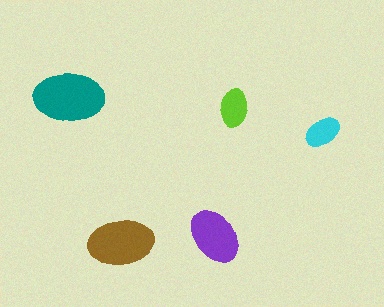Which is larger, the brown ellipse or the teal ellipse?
The teal one.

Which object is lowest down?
The brown ellipse is bottommost.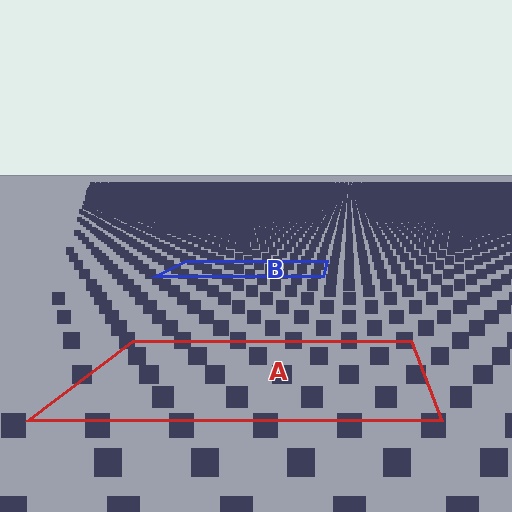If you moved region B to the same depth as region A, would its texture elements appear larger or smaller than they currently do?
They would appear larger. At a closer depth, the same texture elements are projected at a bigger on-screen size.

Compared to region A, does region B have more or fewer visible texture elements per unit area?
Region B has more texture elements per unit area — they are packed more densely because it is farther away.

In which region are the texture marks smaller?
The texture marks are smaller in region B, because it is farther away.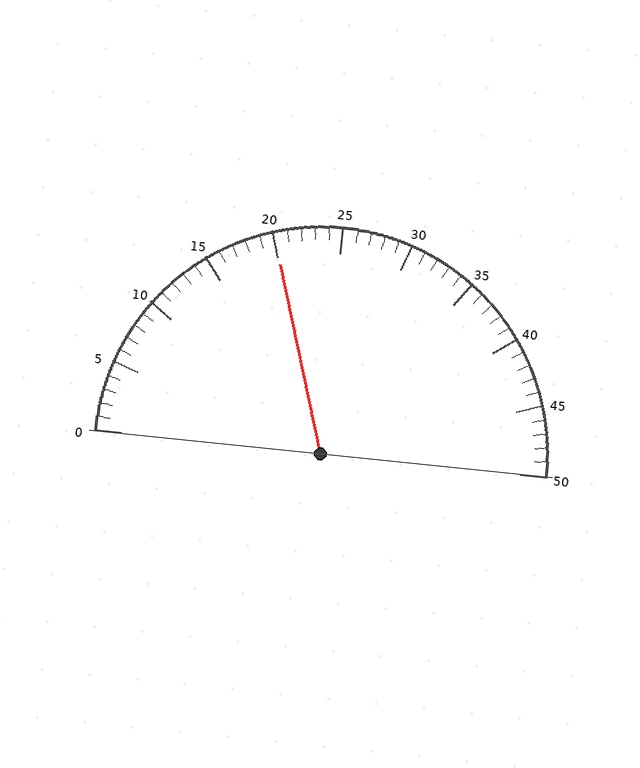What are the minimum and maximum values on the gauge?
The gauge ranges from 0 to 50.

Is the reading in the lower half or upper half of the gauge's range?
The reading is in the lower half of the range (0 to 50).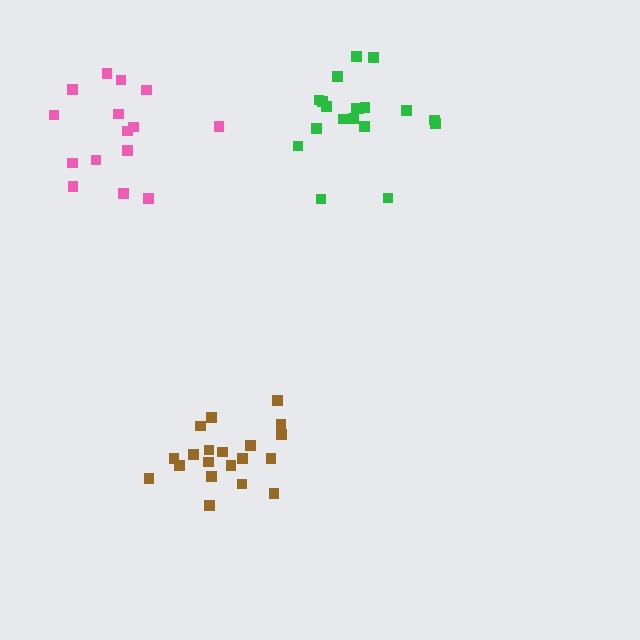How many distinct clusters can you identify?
There are 3 distinct clusters.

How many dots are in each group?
Group 1: 20 dots, Group 2: 19 dots, Group 3: 15 dots (54 total).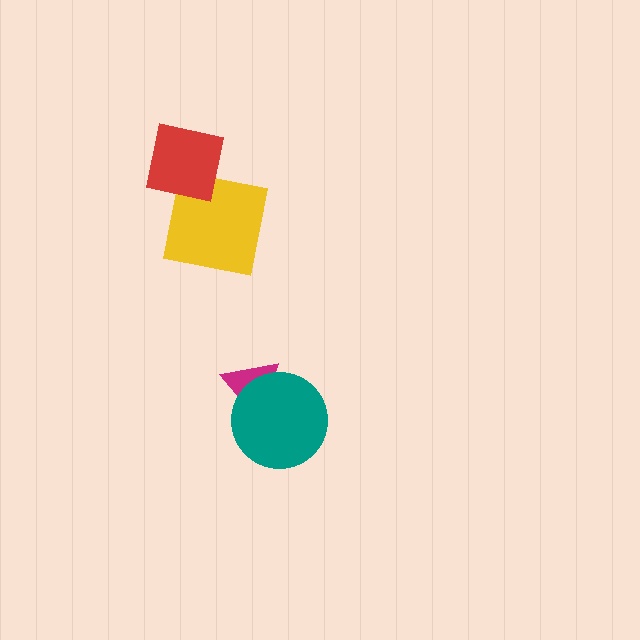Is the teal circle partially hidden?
No, no other shape covers it.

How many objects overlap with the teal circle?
1 object overlaps with the teal circle.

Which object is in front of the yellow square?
The red square is in front of the yellow square.